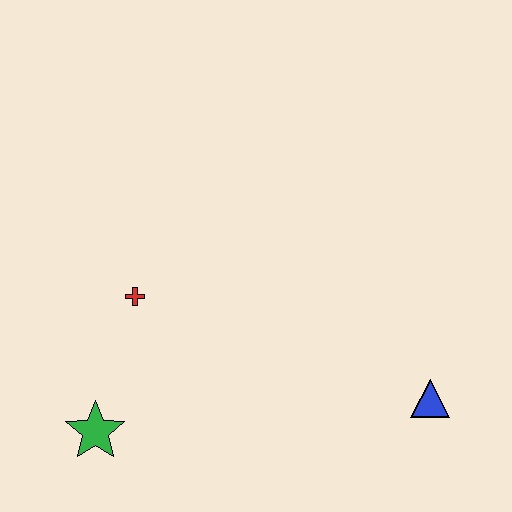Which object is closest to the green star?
The red cross is closest to the green star.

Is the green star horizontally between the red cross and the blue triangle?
No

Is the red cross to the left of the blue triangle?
Yes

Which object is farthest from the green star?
The blue triangle is farthest from the green star.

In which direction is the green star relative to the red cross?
The green star is below the red cross.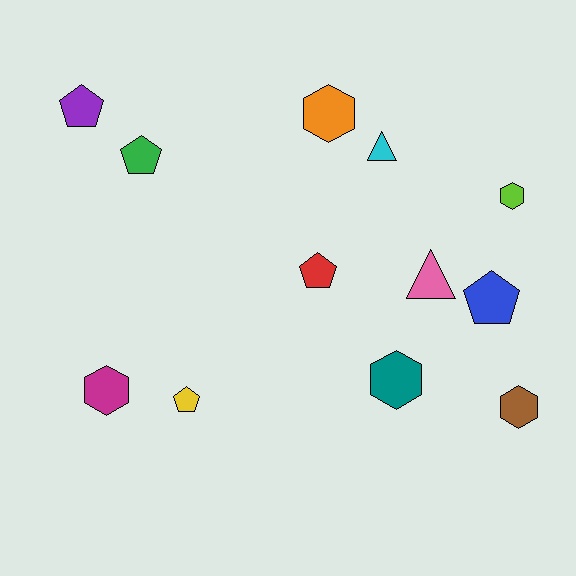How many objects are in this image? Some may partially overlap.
There are 12 objects.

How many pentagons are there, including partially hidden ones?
There are 5 pentagons.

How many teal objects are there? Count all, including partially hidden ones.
There is 1 teal object.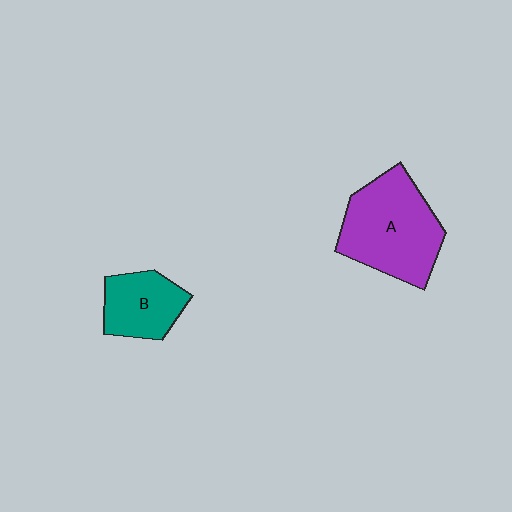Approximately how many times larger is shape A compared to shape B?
Approximately 1.8 times.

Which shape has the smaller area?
Shape B (teal).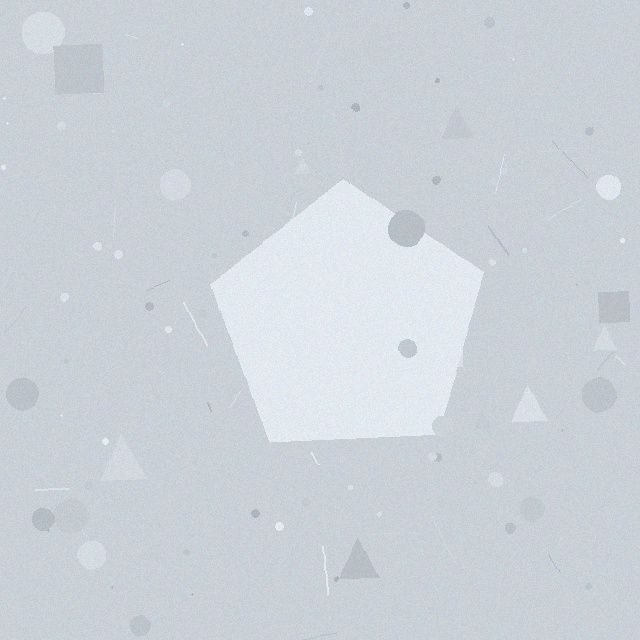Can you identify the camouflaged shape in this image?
The camouflaged shape is a pentagon.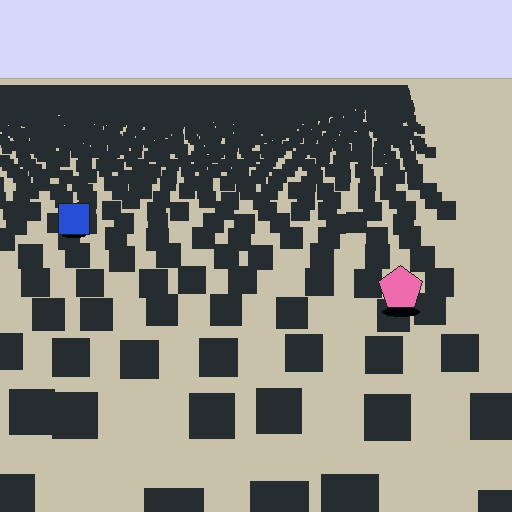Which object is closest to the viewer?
The pink pentagon is closest. The texture marks near it are larger and more spread out.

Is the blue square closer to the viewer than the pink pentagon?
No. The pink pentagon is closer — you can tell from the texture gradient: the ground texture is coarser near it.